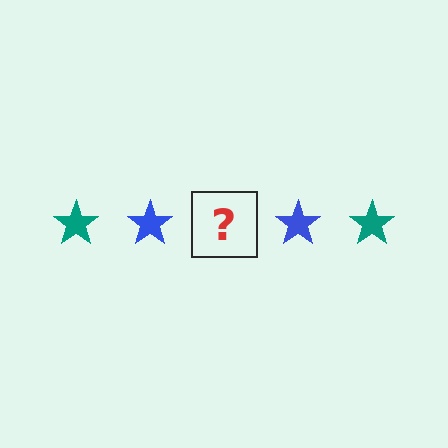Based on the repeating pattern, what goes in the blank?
The blank should be a teal star.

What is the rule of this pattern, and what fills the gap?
The rule is that the pattern cycles through teal, blue stars. The gap should be filled with a teal star.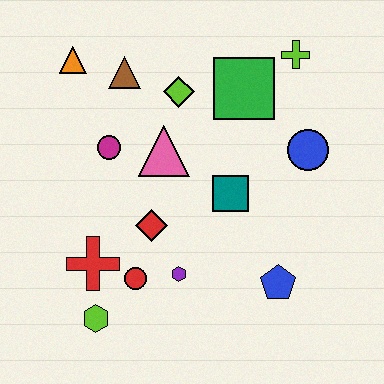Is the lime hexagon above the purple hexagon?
No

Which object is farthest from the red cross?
The lime cross is farthest from the red cross.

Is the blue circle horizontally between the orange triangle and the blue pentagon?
No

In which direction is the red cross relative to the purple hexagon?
The red cross is to the left of the purple hexagon.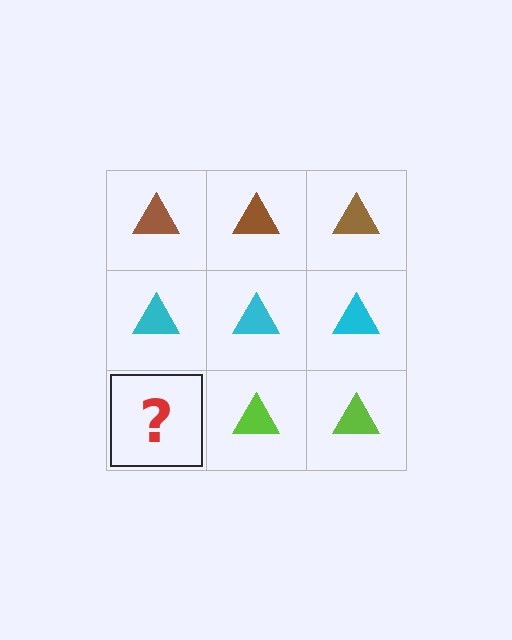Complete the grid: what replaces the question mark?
The question mark should be replaced with a lime triangle.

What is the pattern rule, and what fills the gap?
The rule is that each row has a consistent color. The gap should be filled with a lime triangle.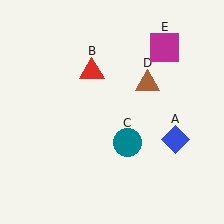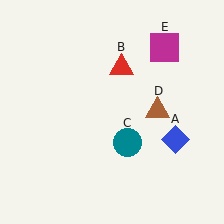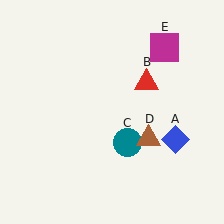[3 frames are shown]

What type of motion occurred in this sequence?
The red triangle (object B), brown triangle (object D) rotated clockwise around the center of the scene.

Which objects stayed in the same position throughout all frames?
Blue diamond (object A) and teal circle (object C) and magenta square (object E) remained stationary.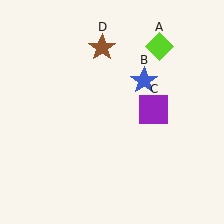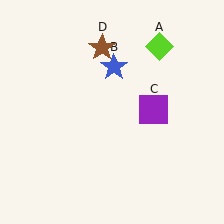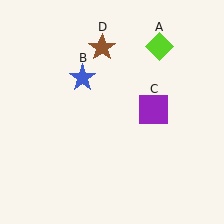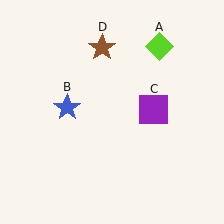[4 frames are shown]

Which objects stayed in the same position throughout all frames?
Lime diamond (object A) and purple square (object C) and brown star (object D) remained stationary.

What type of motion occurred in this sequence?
The blue star (object B) rotated counterclockwise around the center of the scene.